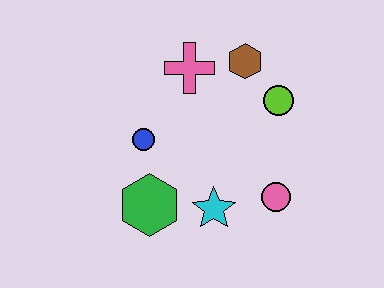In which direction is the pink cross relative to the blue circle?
The pink cross is above the blue circle.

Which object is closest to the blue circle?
The green hexagon is closest to the blue circle.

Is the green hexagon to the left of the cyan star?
Yes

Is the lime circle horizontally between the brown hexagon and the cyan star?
No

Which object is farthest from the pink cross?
The pink circle is farthest from the pink cross.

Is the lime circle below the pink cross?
Yes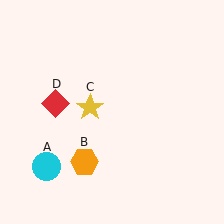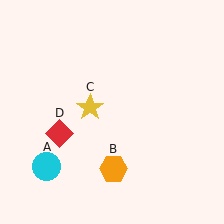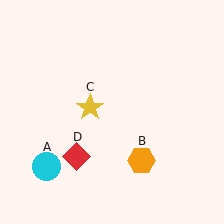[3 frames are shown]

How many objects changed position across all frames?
2 objects changed position: orange hexagon (object B), red diamond (object D).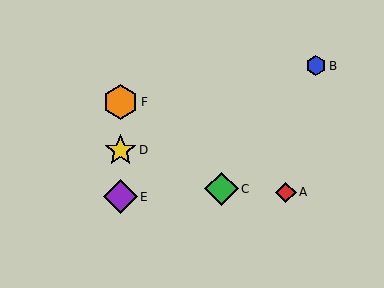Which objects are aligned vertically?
Objects D, E, F are aligned vertically.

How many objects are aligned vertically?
3 objects (D, E, F) are aligned vertically.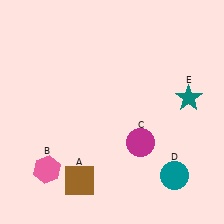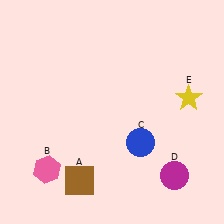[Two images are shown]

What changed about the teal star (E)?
In Image 1, E is teal. In Image 2, it changed to yellow.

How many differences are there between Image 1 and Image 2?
There are 3 differences between the two images.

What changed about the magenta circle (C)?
In Image 1, C is magenta. In Image 2, it changed to blue.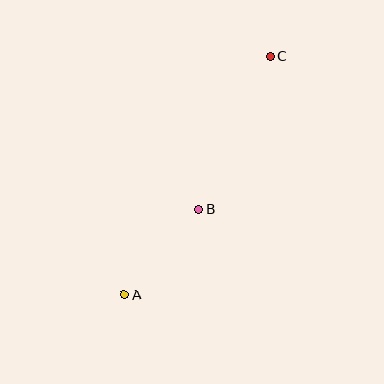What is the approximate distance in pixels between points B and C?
The distance between B and C is approximately 169 pixels.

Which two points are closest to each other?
Points A and B are closest to each other.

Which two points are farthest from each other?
Points A and C are farthest from each other.